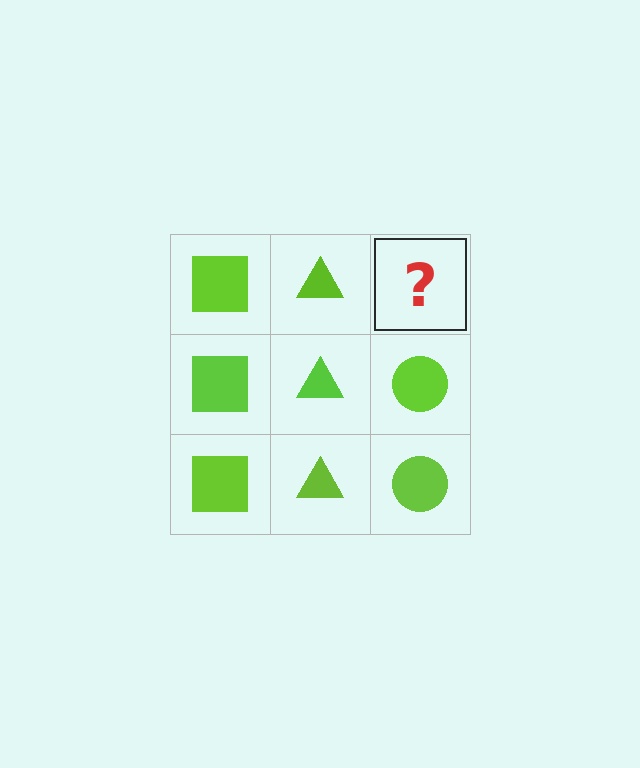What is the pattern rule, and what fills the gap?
The rule is that each column has a consistent shape. The gap should be filled with a lime circle.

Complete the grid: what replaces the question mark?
The question mark should be replaced with a lime circle.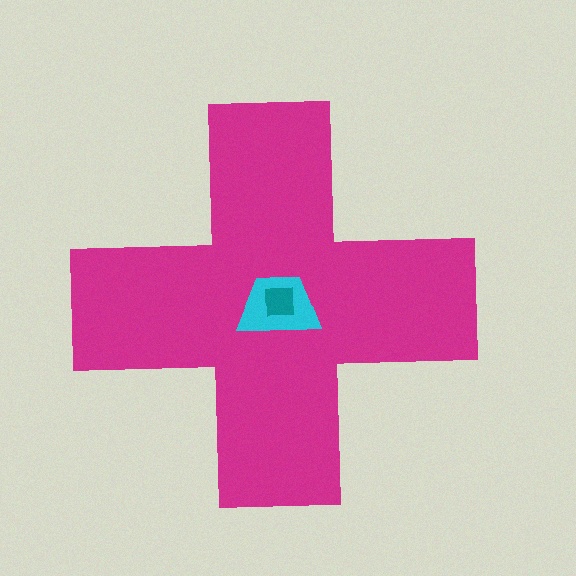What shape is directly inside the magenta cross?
The cyan trapezoid.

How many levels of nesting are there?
3.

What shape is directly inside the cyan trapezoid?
The teal square.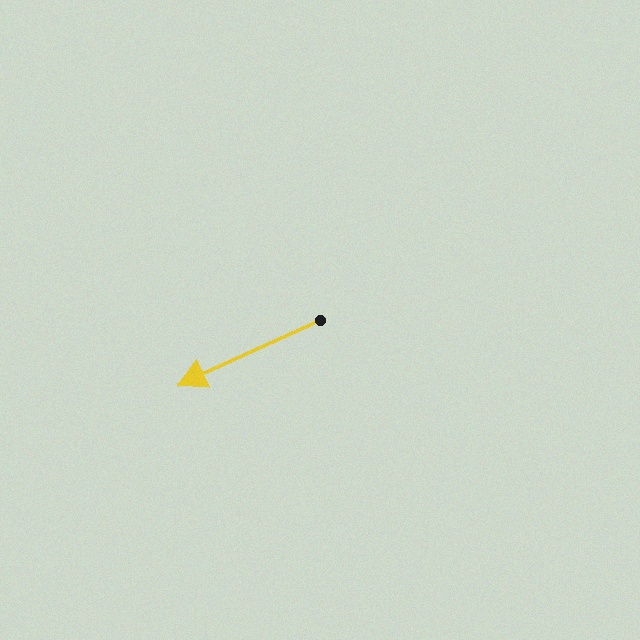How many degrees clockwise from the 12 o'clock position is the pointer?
Approximately 245 degrees.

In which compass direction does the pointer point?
Southwest.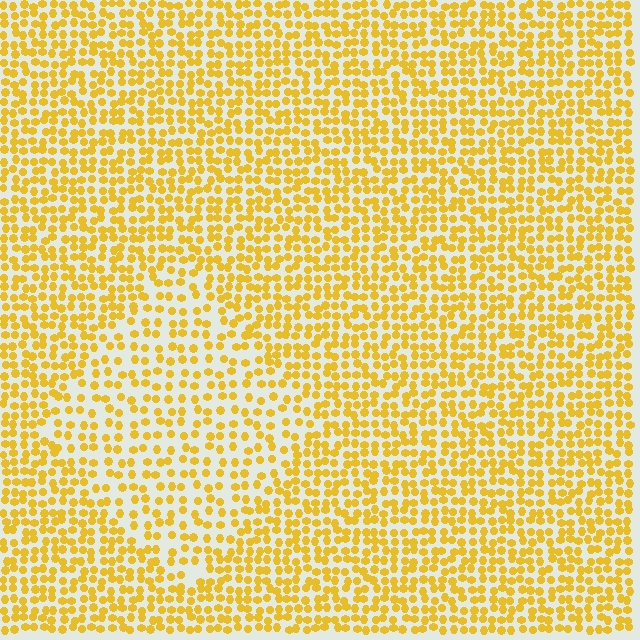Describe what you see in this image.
The image contains small yellow elements arranged at two different densities. A diamond-shaped region is visible where the elements are less densely packed than the surrounding area.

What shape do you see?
I see a diamond.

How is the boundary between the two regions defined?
The boundary is defined by a change in element density (approximately 1.7x ratio). All elements are the same color, size, and shape.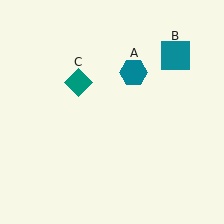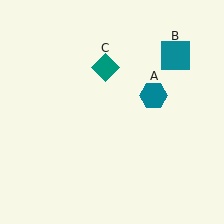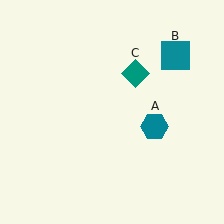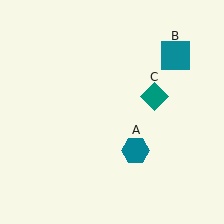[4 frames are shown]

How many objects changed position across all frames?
2 objects changed position: teal hexagon (object A), teal diamond (object C).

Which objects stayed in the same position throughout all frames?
Teal square (object B) remained stationary.